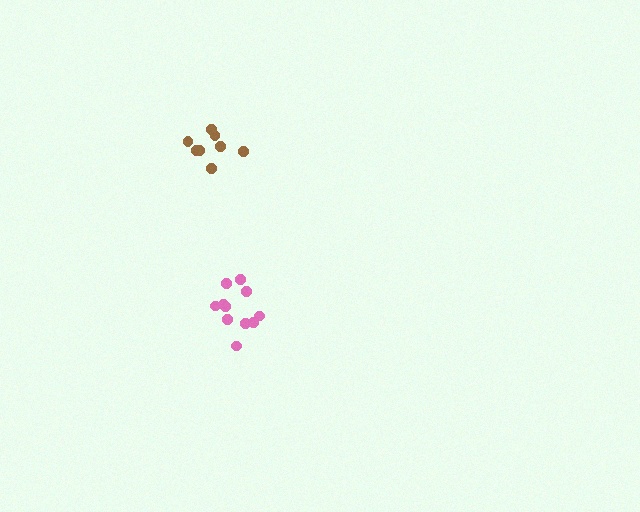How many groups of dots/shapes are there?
There are 2 groups.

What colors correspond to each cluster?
The clusters are colored: brown, pink.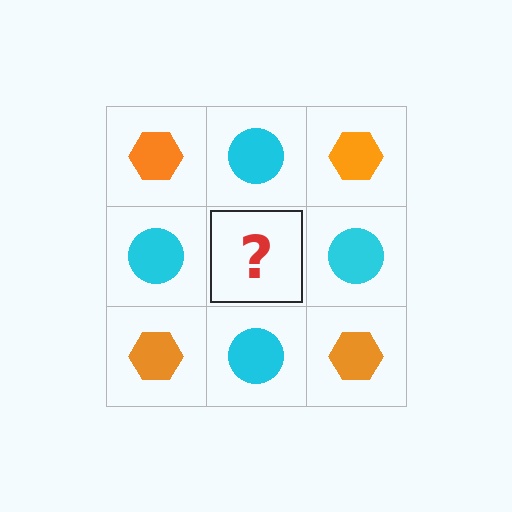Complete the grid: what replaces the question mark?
The question mark should be replaced with an orange hexagon.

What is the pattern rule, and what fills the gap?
The rule is that it alternates orange hexagon and cyan circle in a checkerboard pattern. The gap should be filled with an orange hexagon.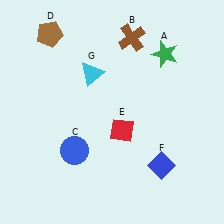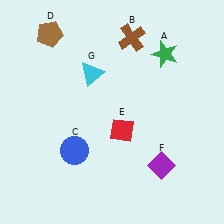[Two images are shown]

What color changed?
The diamond (F) changed from blue in Image 1 to purple in Image 2.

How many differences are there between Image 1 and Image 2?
There is 1 difference between the two images.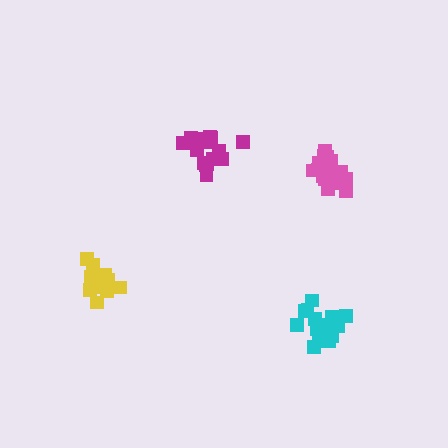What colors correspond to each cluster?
The clusters are colored: pink, cyan, magenta, yellow.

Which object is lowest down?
The cyan cluster is bottommost.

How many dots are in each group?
Group 1: 20 dots, Group 2: 17 dots, Group 3: 17 dots, Group 4: 15 dots (69 total).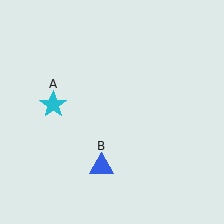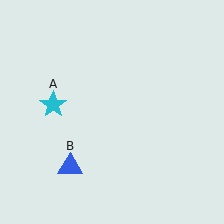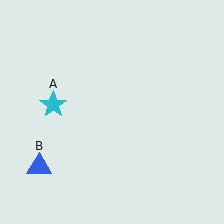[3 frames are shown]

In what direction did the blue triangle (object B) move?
The blue triangle (object B) moved left.